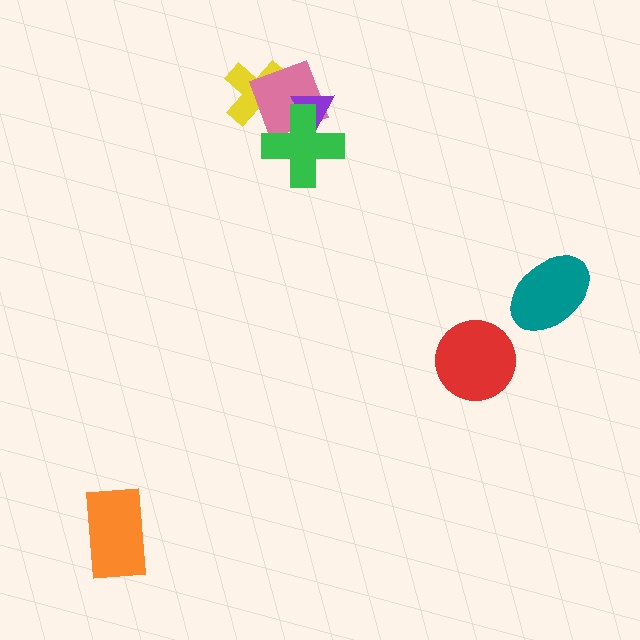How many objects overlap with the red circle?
0 objects overlap with the red circle.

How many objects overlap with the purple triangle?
2 objects overlap with the purple triangle.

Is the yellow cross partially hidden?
Yes, it is partially covered by another shape.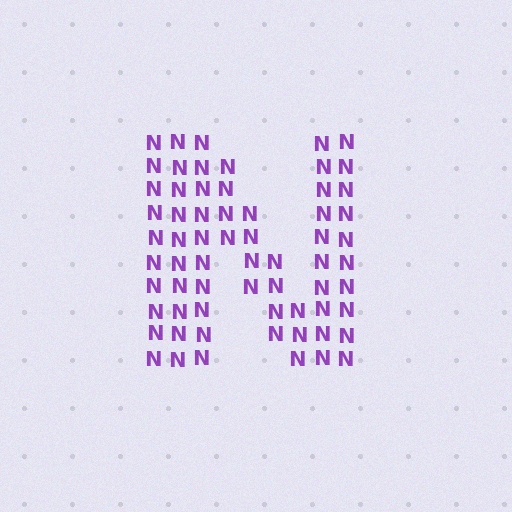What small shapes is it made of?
It is made of small letter N's.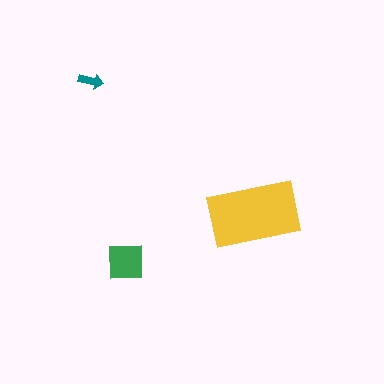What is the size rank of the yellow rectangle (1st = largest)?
1st.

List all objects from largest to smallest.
The yellow rectangle, the green square, the teal arrow.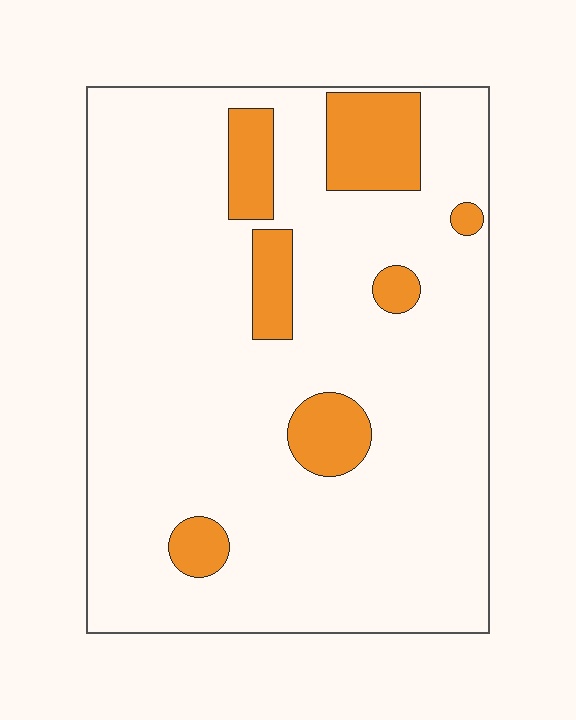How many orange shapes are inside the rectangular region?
7.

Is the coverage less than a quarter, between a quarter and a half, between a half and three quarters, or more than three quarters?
Less than a quarter.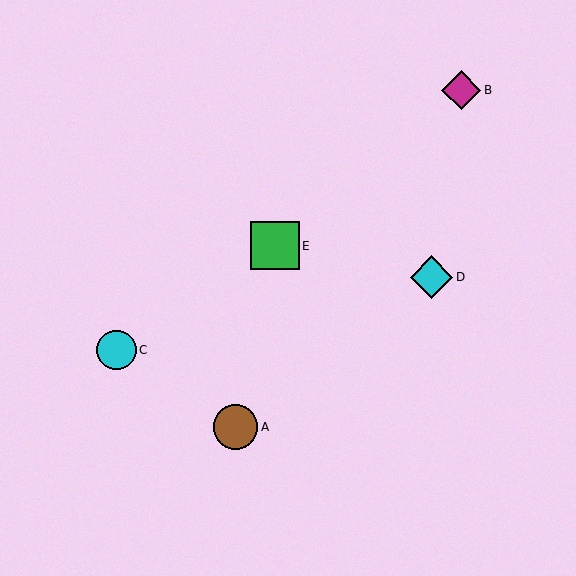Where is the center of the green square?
The center of the green square is at (275, 246).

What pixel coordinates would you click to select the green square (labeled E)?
Click at (275, 246) to select the green square E.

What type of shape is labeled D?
Shape D is a cyan diamond.